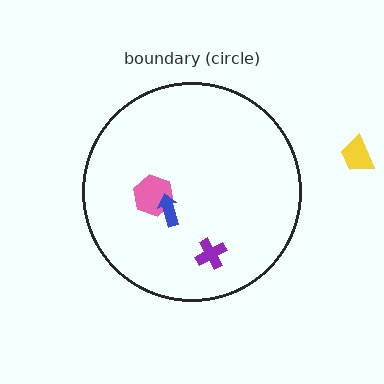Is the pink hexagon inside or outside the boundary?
Inside.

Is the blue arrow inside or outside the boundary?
Inside.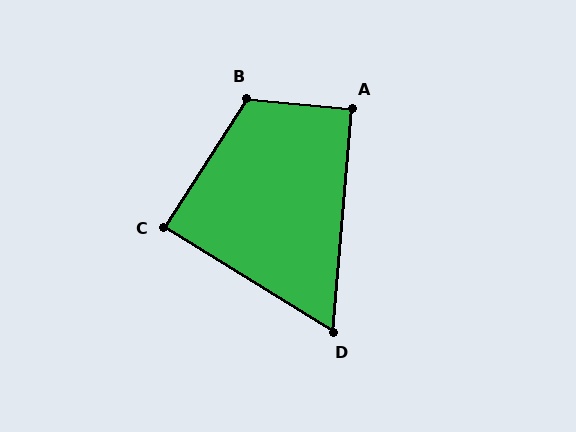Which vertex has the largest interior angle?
B, at approximately 117 degrees.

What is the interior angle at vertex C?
Approximately 89 degrees (approximately right).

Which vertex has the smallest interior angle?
D, at approximately 63 degrees.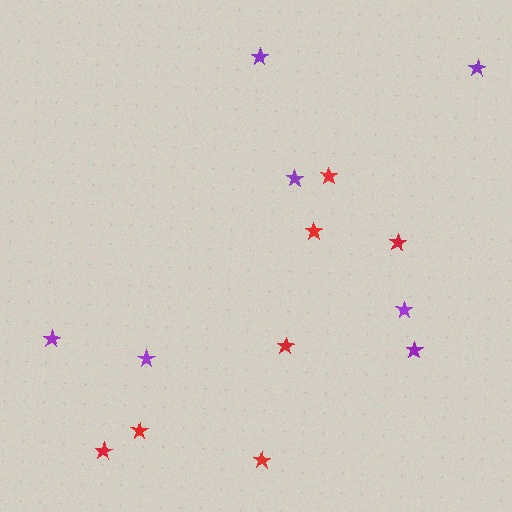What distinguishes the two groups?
There are 2 groups: one group of purple stars (7) and one group of red stars (7).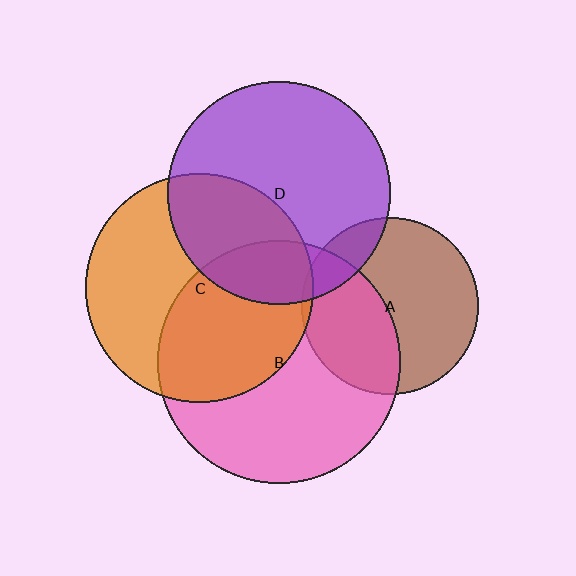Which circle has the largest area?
Circle B (pink).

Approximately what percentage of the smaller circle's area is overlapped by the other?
Approximately 20%.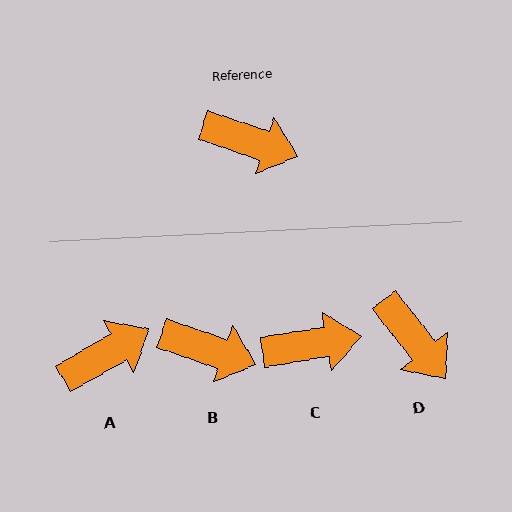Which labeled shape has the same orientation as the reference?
B.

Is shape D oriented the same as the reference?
No, it is off by about 33 degrees.